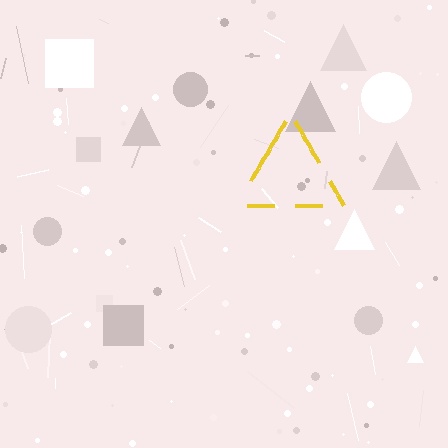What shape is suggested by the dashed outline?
The dashed outline suggests a triangle.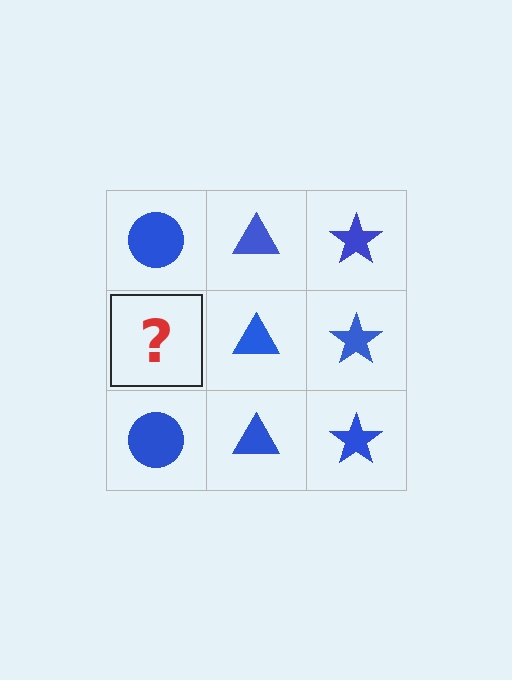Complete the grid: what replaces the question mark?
The question mark should be replaced with a blue circle.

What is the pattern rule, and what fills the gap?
The rule is that each column has a consistent shape. The gap should be filled with a blue circle.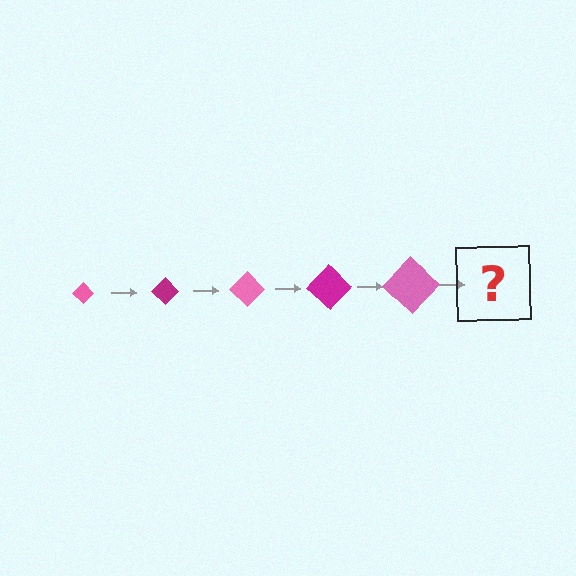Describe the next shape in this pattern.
It should be a magenta diamond, larger than the previous one.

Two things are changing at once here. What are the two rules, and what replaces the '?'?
The two rules are that the diamond grows larger each step and the color cycles through pink and magenta. The '?' should be a magenta diamond, larger than the previous one.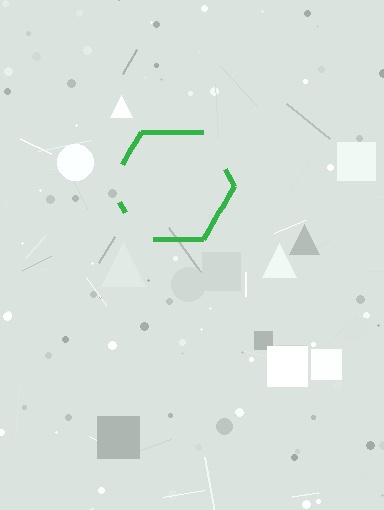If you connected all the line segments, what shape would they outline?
They would outline a hexagon.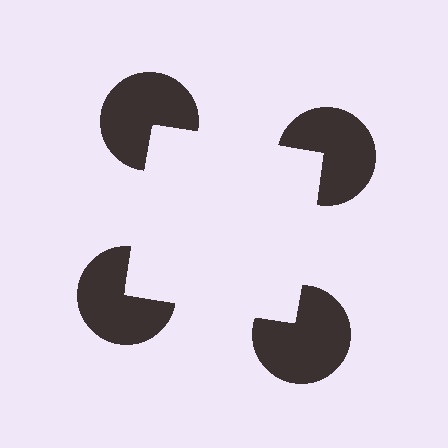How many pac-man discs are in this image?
There are 4 — one at each vertex of the illusory square.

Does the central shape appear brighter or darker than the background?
It typically appears slightly brighter than the background, even though no actual brightness change is drawn.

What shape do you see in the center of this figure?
An illusory square — its edges are inferred from the aligned wedge cuts in the pac-man discs, not physically drawn.